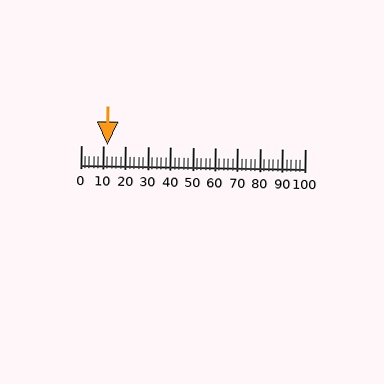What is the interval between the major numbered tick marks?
The major tick marks are spaced 10 units apart.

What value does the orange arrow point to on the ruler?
The orange arrow points to approximately 12.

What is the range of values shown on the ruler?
The ruler shows values from 0 to 100.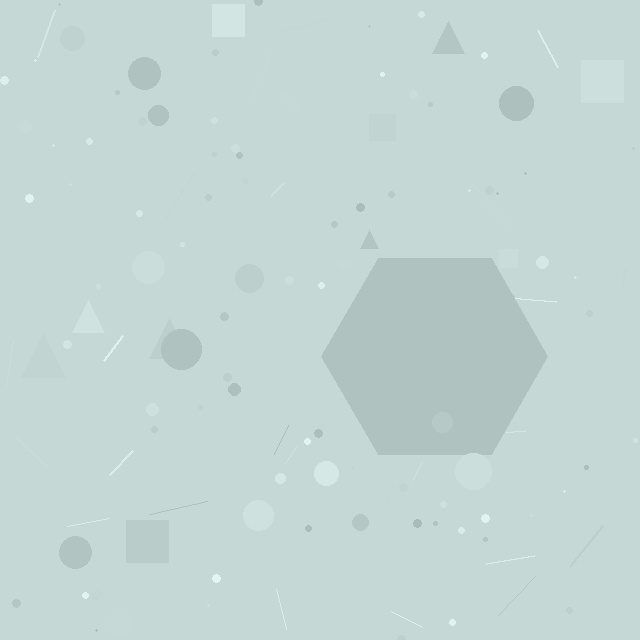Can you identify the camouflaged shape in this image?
The camouflaged shape is a hexagon.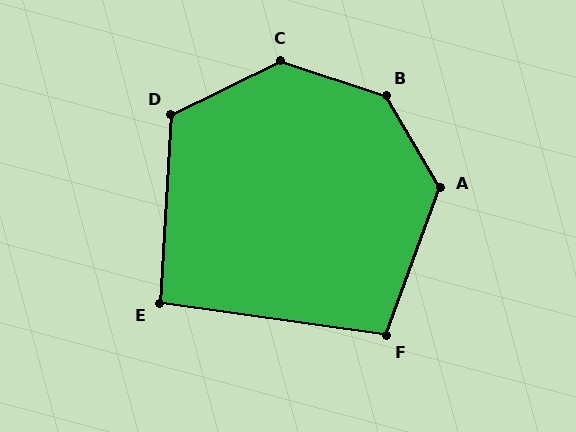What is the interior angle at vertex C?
Approximately 136 degrees (obtuse).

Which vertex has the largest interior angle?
B, at approximately 139 degrees.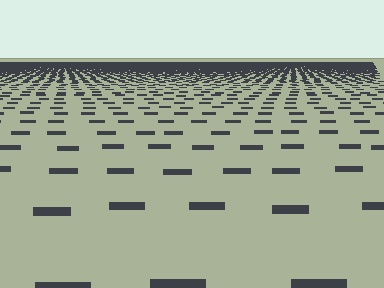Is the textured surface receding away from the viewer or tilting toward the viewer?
The surface is receding away from the viewer. Texture elements get smaller and denser toward the top.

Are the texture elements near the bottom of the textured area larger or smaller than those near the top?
Larger. Near the bottom, elements are closer to the viewer and appear at a bigger on-screen size.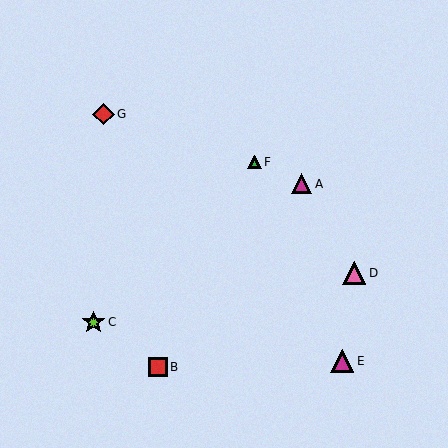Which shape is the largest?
The magenta triangle (labeled E) is the largest.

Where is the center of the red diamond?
The center of the red diamond is at (103, 114).